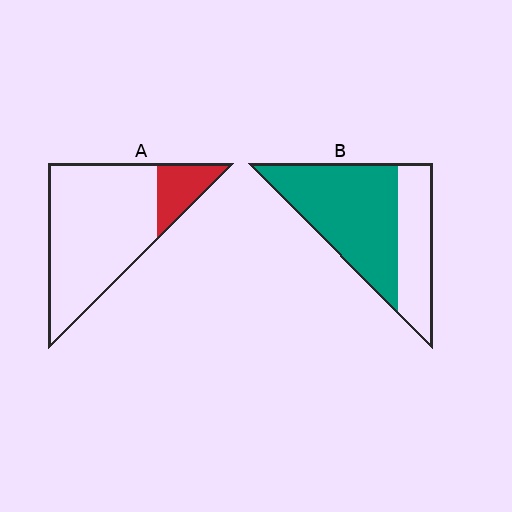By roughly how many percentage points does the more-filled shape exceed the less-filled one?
By roughly 50 percentage points (B over A).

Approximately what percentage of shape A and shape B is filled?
A is approximately 15% and B is approximately 65%.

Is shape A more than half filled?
No.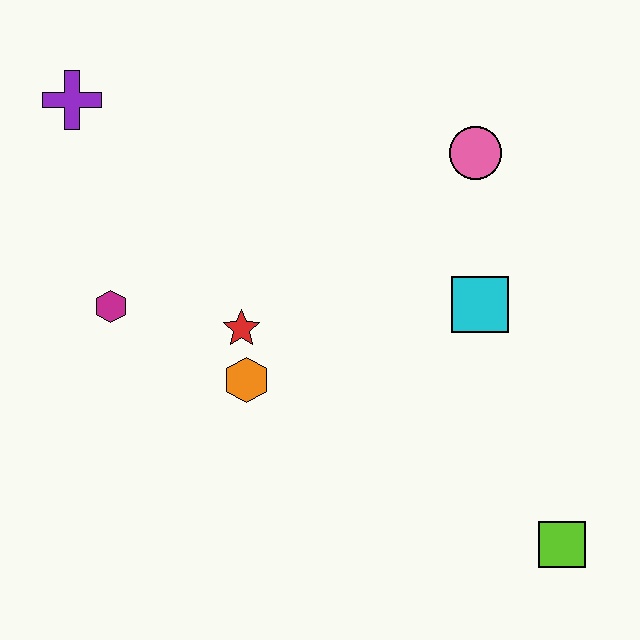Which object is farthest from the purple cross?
The lime square is farthest from the purple cross.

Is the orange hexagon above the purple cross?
No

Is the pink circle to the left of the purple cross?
No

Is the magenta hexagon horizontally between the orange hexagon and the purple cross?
Yes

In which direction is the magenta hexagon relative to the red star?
The magenta hexagon is to the left of the red star.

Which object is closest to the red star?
The orange hexagon is closest to the red star.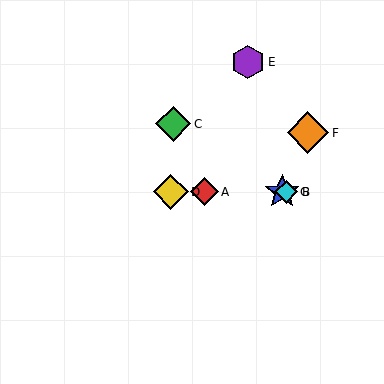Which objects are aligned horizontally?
Objects A, B, D, G are aligned horizontally.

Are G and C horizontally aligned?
No, G is at y≈192 and C is at y≈124.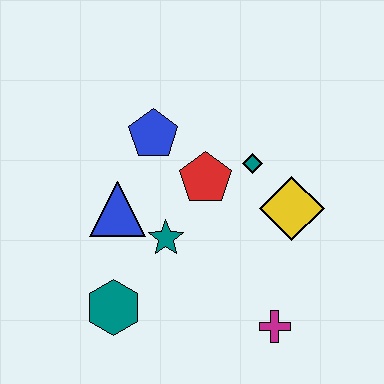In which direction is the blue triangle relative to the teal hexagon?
The blue triangle is above the teal hexagon.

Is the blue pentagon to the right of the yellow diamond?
No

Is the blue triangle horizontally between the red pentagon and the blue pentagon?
No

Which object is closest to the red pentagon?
The teal diamond is closest to the red pentagon.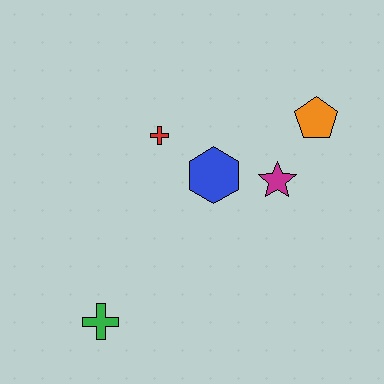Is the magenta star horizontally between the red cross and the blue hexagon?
No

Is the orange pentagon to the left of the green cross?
No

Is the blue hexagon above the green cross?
Yes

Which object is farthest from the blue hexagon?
The green cross is farthest from the blue hexagon.